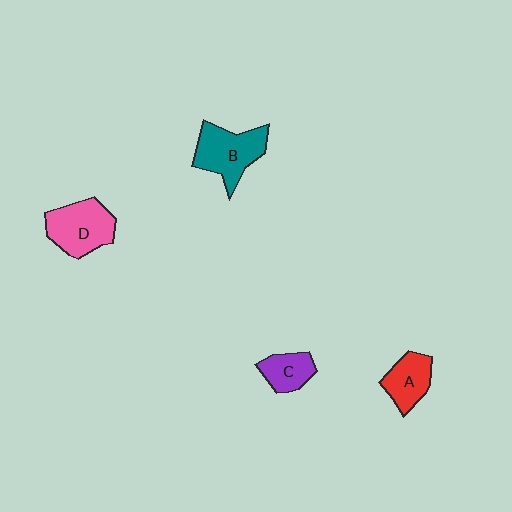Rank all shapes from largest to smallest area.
From largest to smallest: B (teal), D (pink), A (red), C (purple).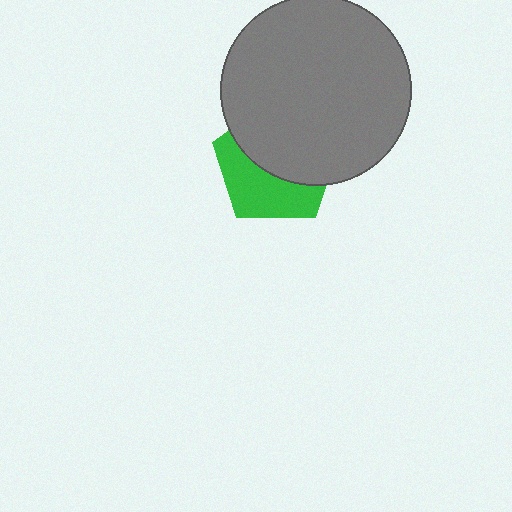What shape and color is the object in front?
The object in front is a gray circle.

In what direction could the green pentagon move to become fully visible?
The green pentagon could move down. That would shift it out from behind the gray circle entirely.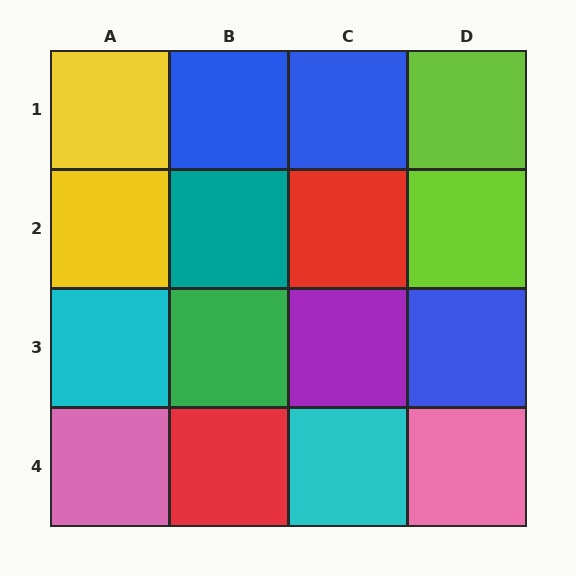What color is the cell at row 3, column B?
Green.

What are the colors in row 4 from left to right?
Pink, red, cyan, pink.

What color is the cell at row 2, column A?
Yellow.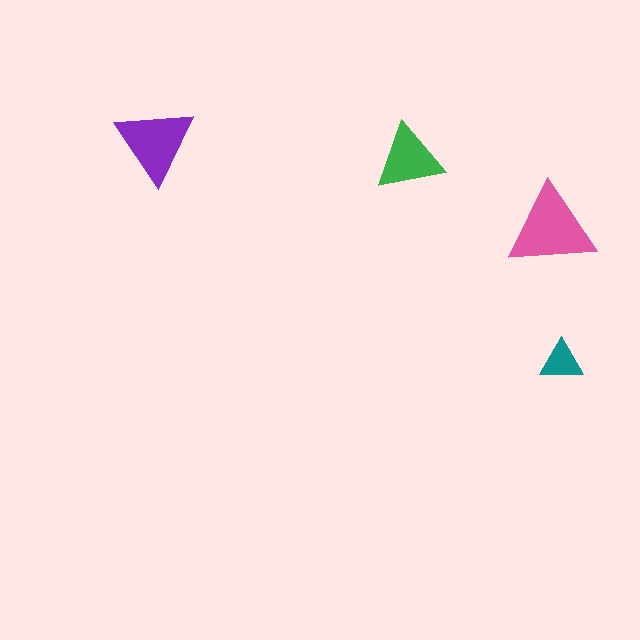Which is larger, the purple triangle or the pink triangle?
The pink one.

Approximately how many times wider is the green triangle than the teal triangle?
About 1.5 times wider.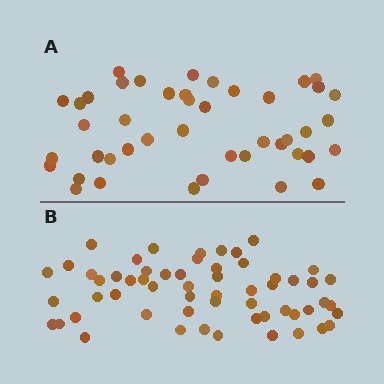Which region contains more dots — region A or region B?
Region B (the bottom region) has more dots.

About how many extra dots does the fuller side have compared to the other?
Region B has approximately 15 more dots than region A.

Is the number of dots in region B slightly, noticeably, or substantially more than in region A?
Region B has noticeably more, but not dramatically so. The ratio is roughly 1.3 to 1.